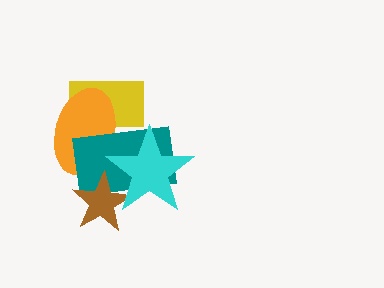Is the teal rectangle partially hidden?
Yes, it is partially covered by another shape.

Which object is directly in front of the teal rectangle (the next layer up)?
The brown star is directly in front of the teal rectangle.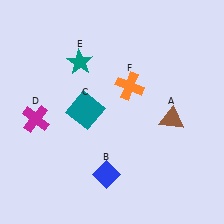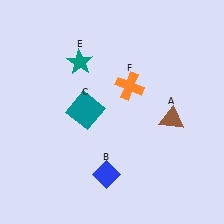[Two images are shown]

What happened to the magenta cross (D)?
The magenta cross (D) was removed in Image 2. It was in the bottom-left area of Image 1.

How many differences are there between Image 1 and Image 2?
There is 1 difference between the two images.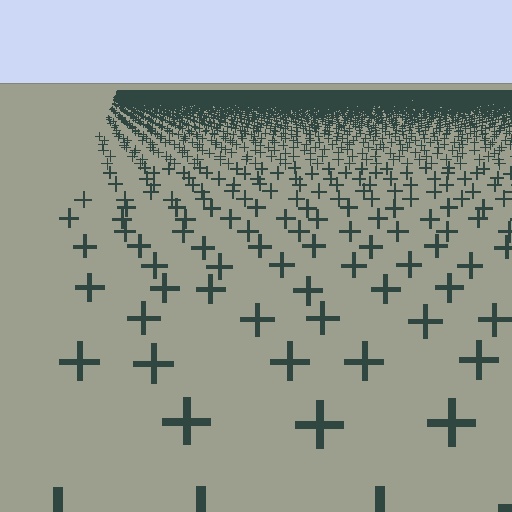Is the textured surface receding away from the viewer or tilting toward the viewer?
The surface is receding away from the viewer. Texture elements get smaller and denser toward the top.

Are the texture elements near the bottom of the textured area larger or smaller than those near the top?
Larger. Near the bottom, elements are closer to the viewer and appear at a bigger on-screen size.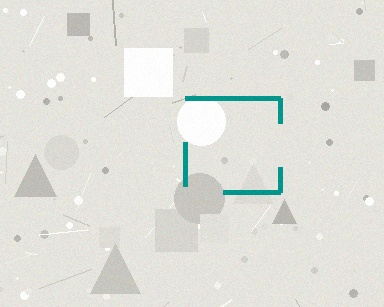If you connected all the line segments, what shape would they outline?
They would outline a square.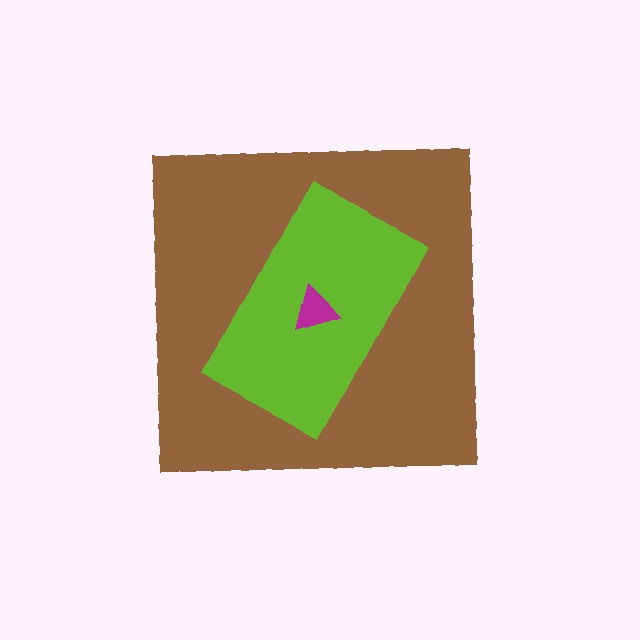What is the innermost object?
The magenta triangle.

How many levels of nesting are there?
3.